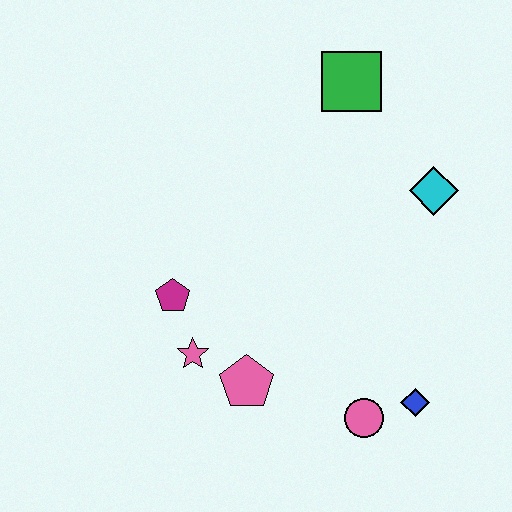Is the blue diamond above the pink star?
No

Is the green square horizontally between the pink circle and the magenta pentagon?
Yes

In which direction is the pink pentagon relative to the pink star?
The pink pentagon is to the right of the pink star.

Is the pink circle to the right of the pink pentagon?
Yes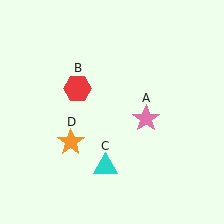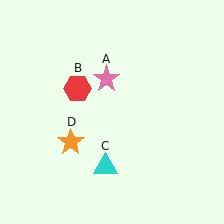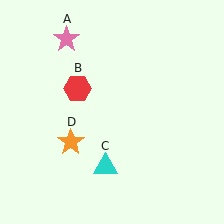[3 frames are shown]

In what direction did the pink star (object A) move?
The pink star (object A) moved up and to the left.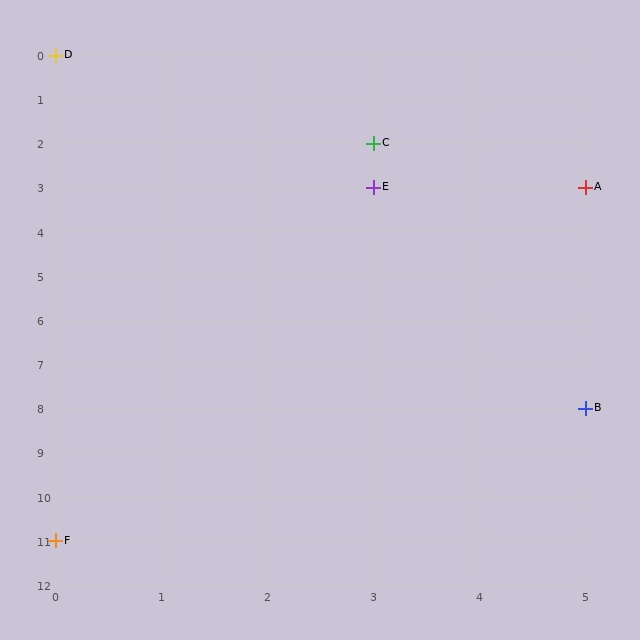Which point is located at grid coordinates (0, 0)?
Point D is at (0, 0).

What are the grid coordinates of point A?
Point A is at grid coordinates (5, 3).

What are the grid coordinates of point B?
Point B is at grid coordinates (5, 8).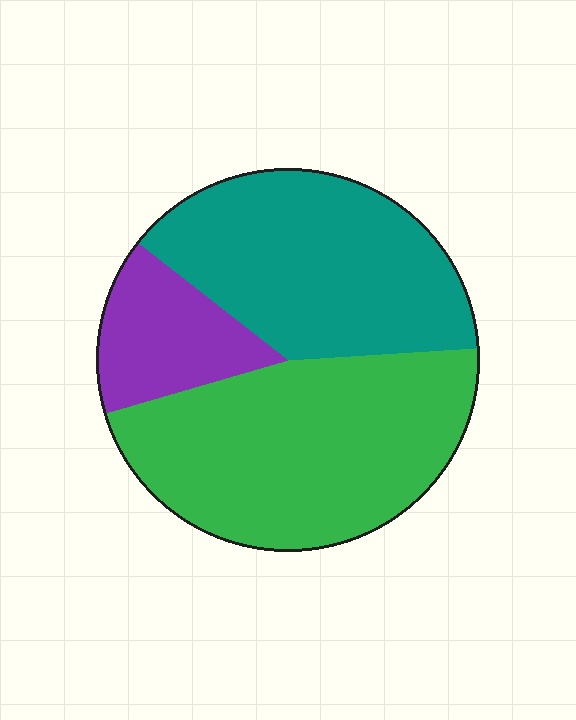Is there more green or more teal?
Green.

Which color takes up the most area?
Green, at roughly 45%.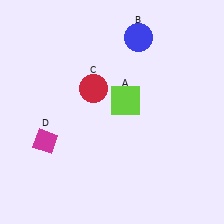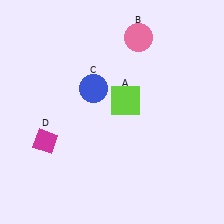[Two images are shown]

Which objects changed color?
B changed from blue to pink. C changed from red to blue.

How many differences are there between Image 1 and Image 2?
There are 2 differences between the two images.